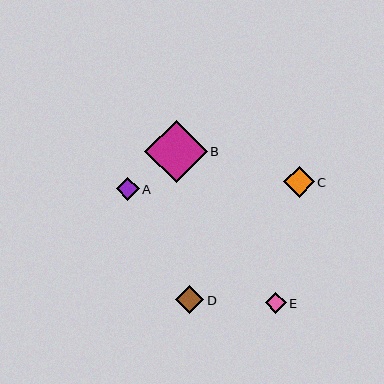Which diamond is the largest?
Diamond B is the largest with a size of approximately 62 pixels.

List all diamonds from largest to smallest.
From largest to smallest: B, C, D, A, E.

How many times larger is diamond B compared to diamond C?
Diamond B is approximately 2.0 times the size of diamond C.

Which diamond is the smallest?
Diamond E is the smallest with a size of approximately 21 pixels.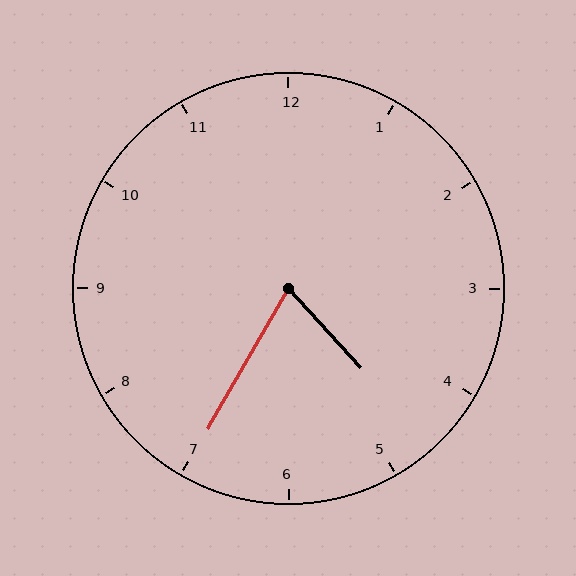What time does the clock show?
4:35.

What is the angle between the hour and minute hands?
Approximately 72 degrees.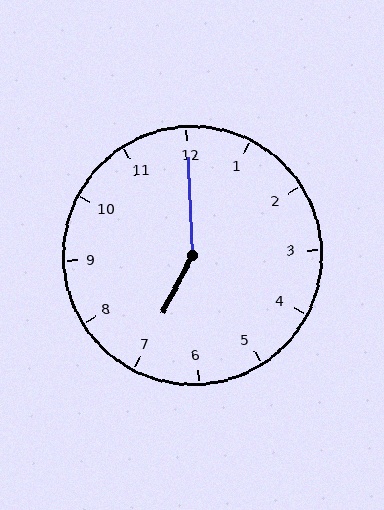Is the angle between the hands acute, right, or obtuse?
It is obtuse.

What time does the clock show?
7:00.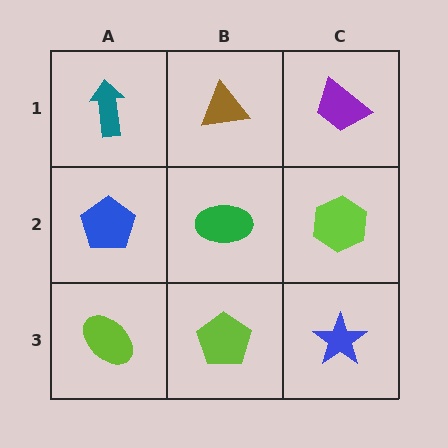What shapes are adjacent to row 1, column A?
A blue pentagon (row 2, column A), a brown triangle (row 1, column B).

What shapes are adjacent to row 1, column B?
A green ellipse (row 2, column B), a teal arrow (row 1, column A), a purple trapezoid (row 1, column C).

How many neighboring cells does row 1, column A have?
2.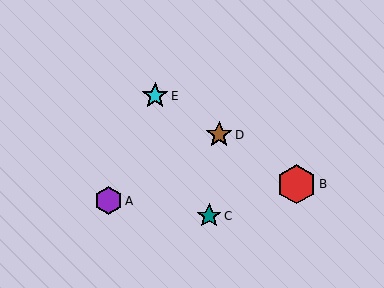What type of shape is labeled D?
Shape D is a brown star.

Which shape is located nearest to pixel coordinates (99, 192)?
The purple hexagon (labeled A) at (108, 201) is nearest to that location.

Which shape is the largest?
The red hexagon (labeled B) is the largest.